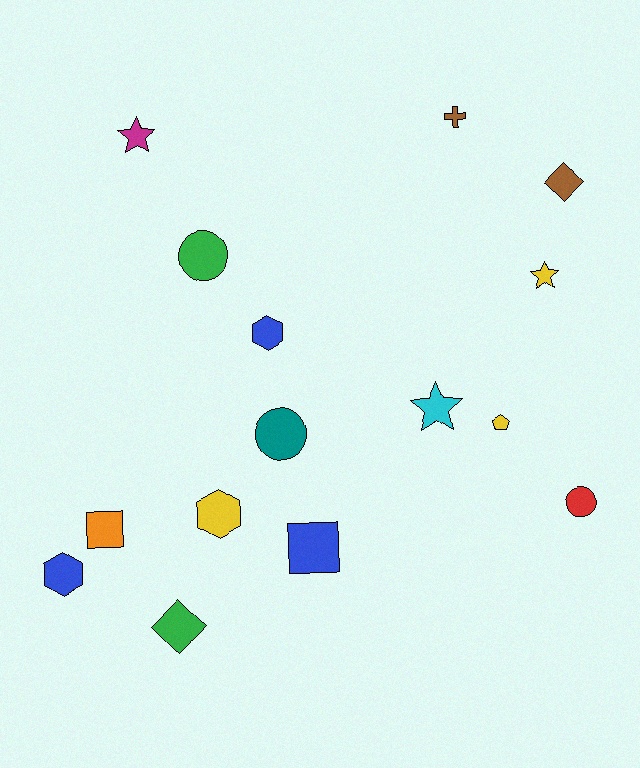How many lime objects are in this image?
There are no lime objects.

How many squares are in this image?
There are 2 squares.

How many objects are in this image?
There are 15 objects.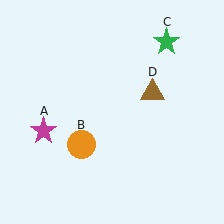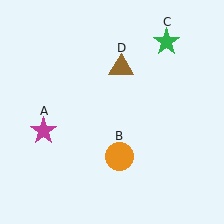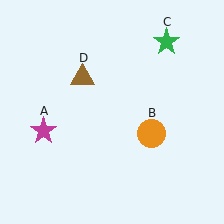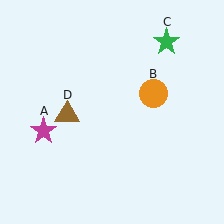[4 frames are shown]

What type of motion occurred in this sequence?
The orange circle (object B), brown triangle (object D) rotated counterclockwise around the center of the scene.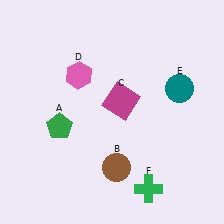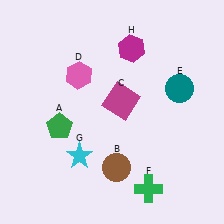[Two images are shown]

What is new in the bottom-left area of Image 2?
A cyan star (G) was added in the bottom-left area of Image 2.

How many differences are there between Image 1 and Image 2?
There are 2 differences between the two images.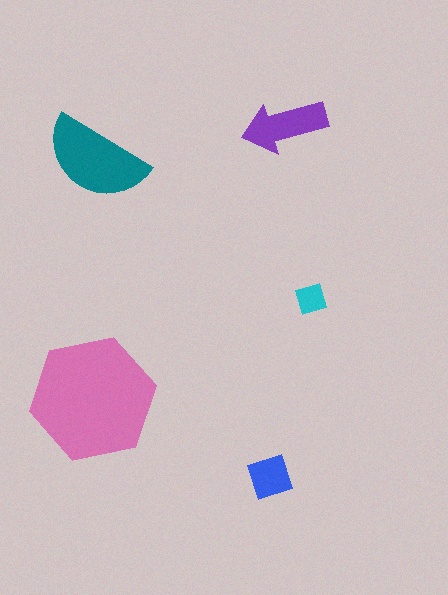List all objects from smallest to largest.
The cyan diamond, the blue square, the purple arrow, the teal semicircle, the pink hexagon.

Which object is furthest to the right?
The cyan diamond is rightmost.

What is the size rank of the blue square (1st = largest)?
4th.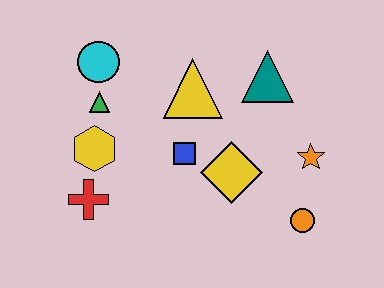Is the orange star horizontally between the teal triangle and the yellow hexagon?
No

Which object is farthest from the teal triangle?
The red cross is farthest from the teal triangle.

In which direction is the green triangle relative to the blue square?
The green triangle is to the left of the blue square.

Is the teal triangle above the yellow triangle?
Yes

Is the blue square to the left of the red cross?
No